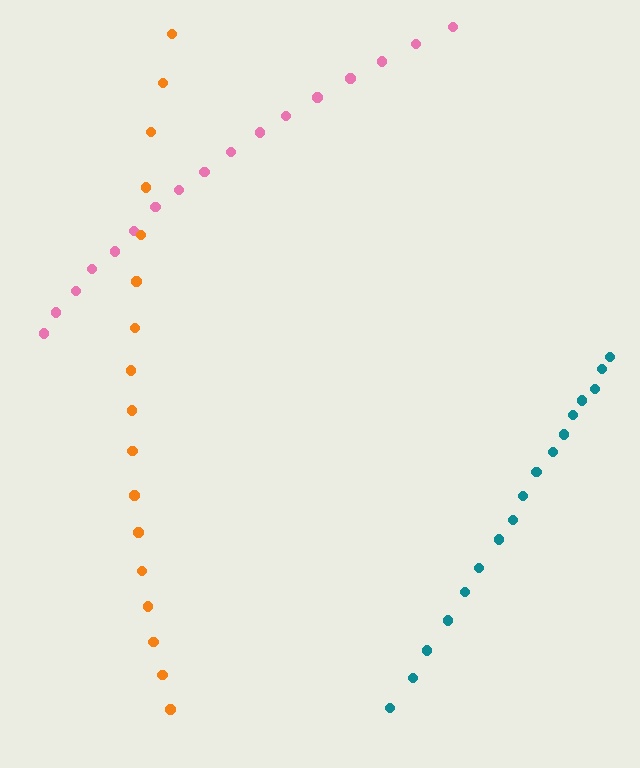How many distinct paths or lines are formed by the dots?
There are 3 distinct paths.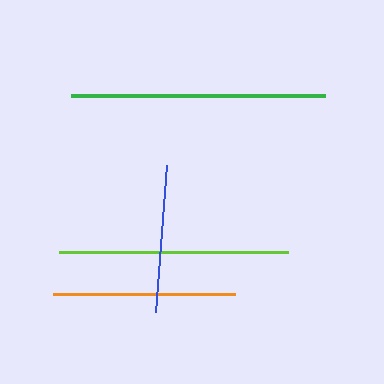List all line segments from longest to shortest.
From longest to shortest: green, lime, orange, blue.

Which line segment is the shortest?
The blue line is the shortest at approximately 147 pixels.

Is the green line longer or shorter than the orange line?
The green line is longer than the orange line.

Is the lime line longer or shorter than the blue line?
The lime line is longer than the blue line.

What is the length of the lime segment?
The lime segment is approximately 229 pixels long.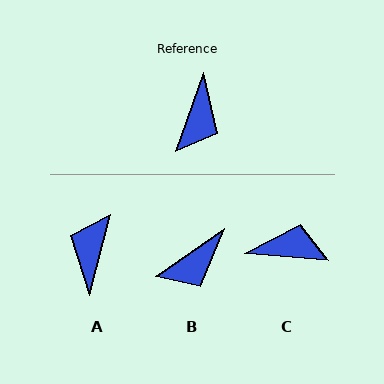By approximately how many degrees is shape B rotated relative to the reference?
Approximately 35 degrees clockwise.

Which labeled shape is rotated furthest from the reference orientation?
A, about 175 degrees away.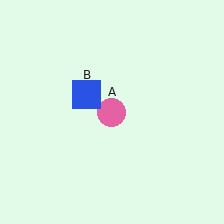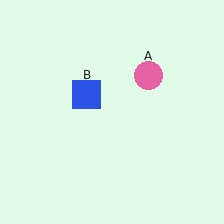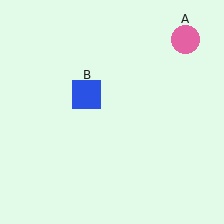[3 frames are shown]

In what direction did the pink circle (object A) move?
The pink circle (object A) moved up and to the right.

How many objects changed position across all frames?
1 object changed position: pink circle (object A).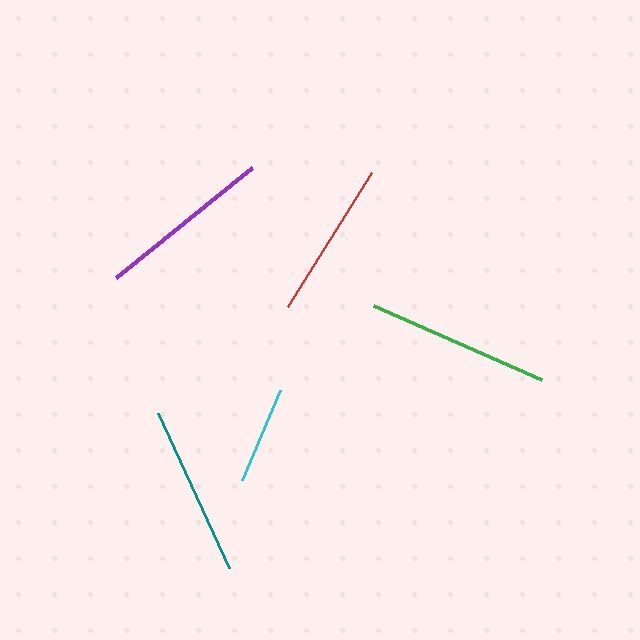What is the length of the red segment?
The red segment is approximately 158 pixels long.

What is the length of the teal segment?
The teal segment is approximately 171 pixels long.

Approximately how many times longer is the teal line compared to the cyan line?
The teal line is approximately 1.7 times the length of the cyan line.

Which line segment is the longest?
The green line is the longest at approximately 184 pixels.